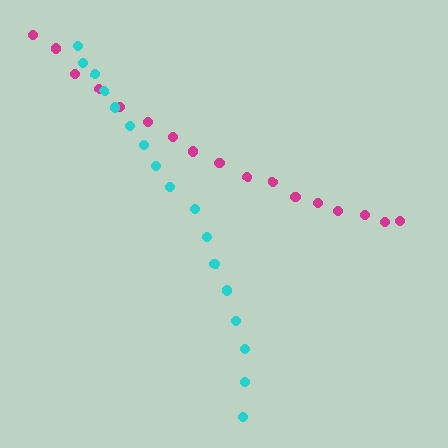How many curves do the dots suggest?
There are 2 distinct paths.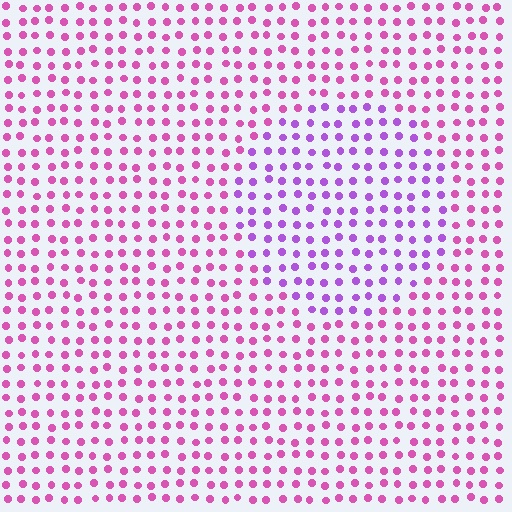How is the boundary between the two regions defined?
The boundary is defined purely by a slight shift in hue (about 37 degrees). Spacing, size, and orientation are identical on both sides.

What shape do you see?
I see a circle.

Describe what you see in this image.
The image is filled with small pink elements in a uniform arrangement. A circle-shaped region is visible where the elements are tinted to a slightly different hue, forming a subtle color boundary.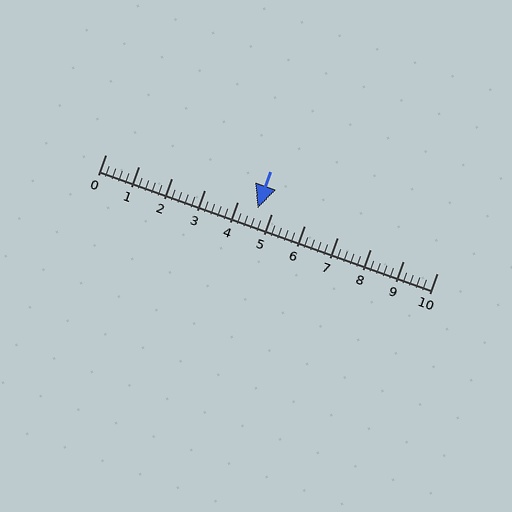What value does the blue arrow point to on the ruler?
The blue arrow points to approximately 4.6.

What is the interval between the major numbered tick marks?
The major tick marks are spaced 1 units apart.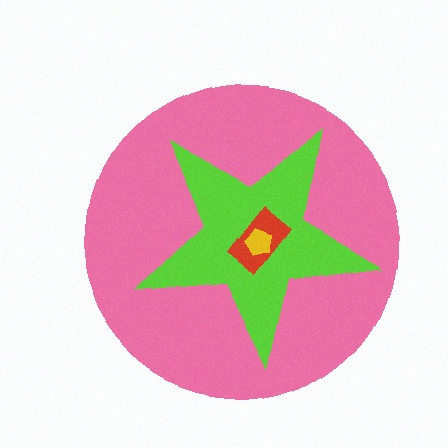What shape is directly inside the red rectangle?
The yellow pentagon.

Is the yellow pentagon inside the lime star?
Yes.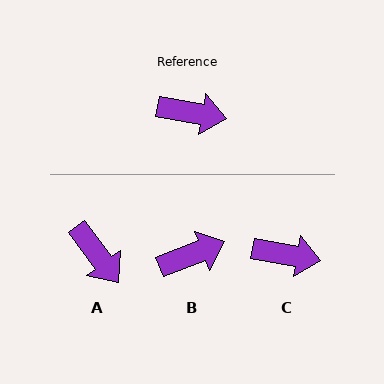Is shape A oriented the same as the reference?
No, it is off by about 43 degrees.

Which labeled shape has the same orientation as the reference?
C.